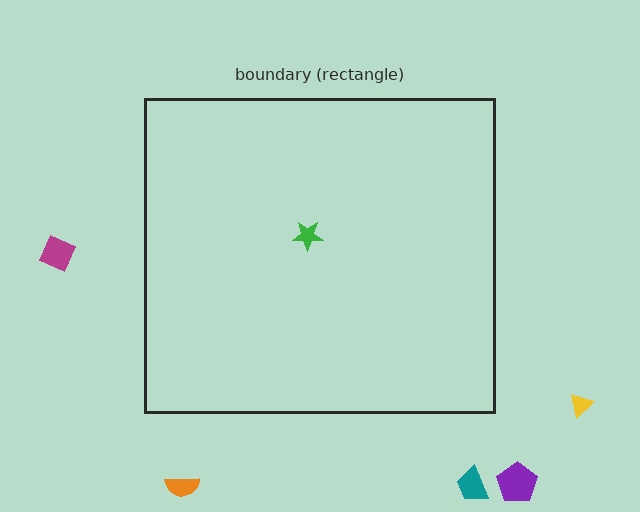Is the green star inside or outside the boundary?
Inside.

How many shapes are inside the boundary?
1 inside, 5 outside.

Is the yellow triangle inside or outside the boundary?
Outside.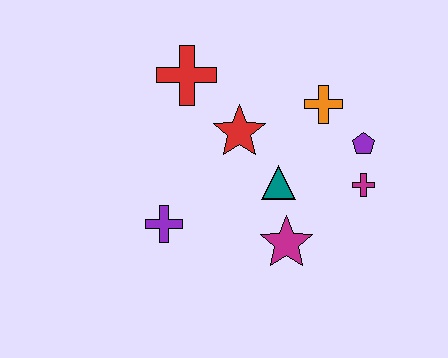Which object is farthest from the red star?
The magenta cross is farthest from the red star.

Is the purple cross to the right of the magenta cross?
No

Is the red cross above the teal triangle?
Yes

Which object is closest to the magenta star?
The teal triangle is closest to the magenta star.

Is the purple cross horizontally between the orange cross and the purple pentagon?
No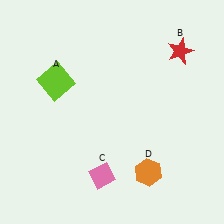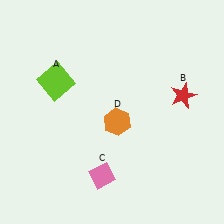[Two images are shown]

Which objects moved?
The objects that moved are: the red star (B), the orange hexagon (D).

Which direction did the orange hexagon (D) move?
The orange hexagon (D) moved up.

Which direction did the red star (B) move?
The red star (B) moved down.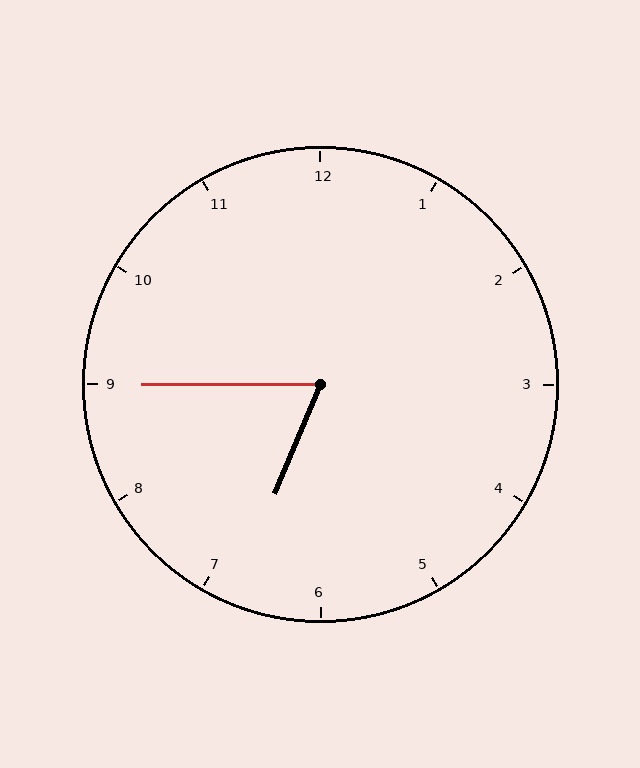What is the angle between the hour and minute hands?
Approximately 68 degrees.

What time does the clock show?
6:45.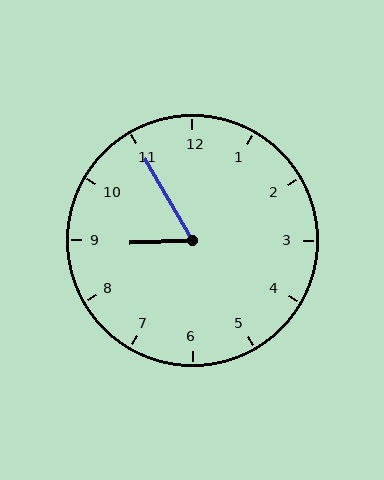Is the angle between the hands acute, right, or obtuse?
It is acute.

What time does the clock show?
8:55.